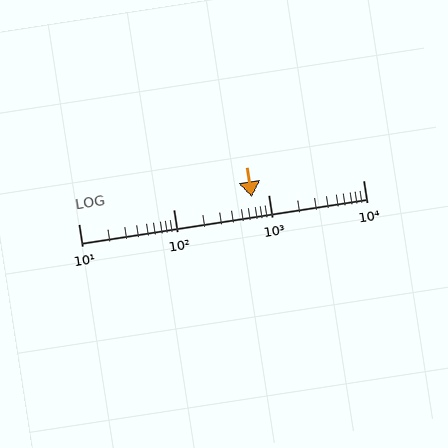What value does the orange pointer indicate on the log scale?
The pointer indicates approximately 670.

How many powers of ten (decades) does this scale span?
The scale spans 3 decades, from 10 to 10000.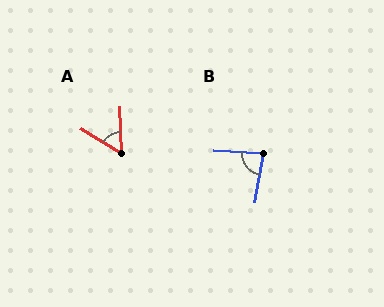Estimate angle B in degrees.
Approximately 83 degrees.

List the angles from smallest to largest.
A (56°), B (83°).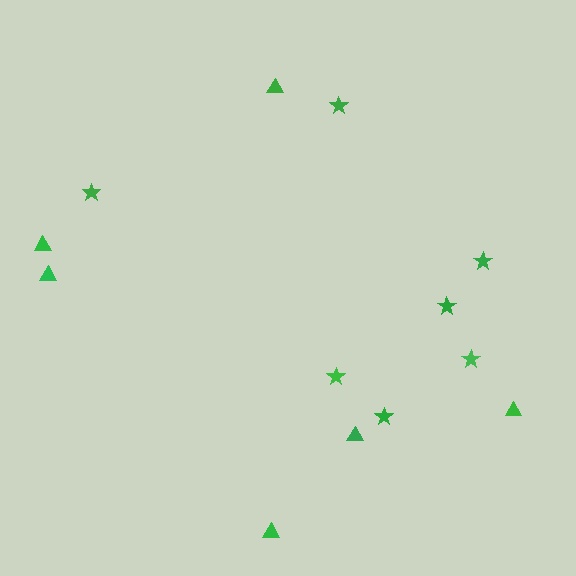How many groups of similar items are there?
There are 2 groups: one group of stars (7) and one group of triangles (6).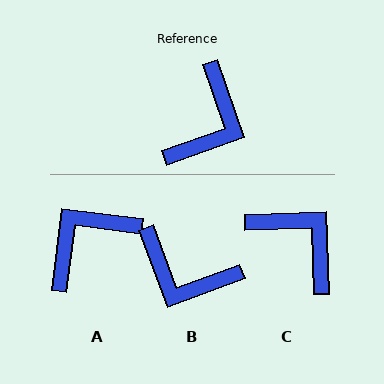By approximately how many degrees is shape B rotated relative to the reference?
Approximately 89 degrees clockwise.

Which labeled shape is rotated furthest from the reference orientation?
A, about 153 degrees away.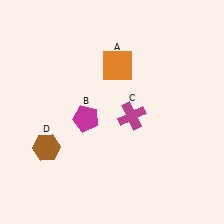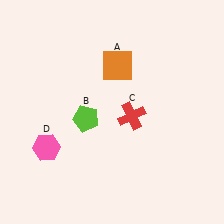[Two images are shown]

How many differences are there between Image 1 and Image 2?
There are 3 differences between the two images.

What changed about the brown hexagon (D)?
In Image 1, D is brown. In Image 2, it changed to pink.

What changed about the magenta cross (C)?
In Image 1, C is magenta. In Image 2, it changed to red.